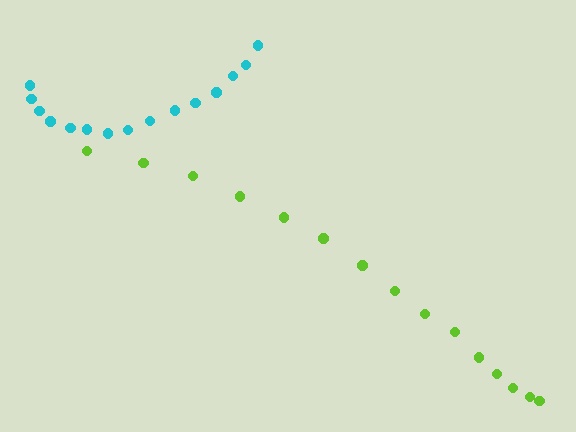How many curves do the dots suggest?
There are 2 distinct paths.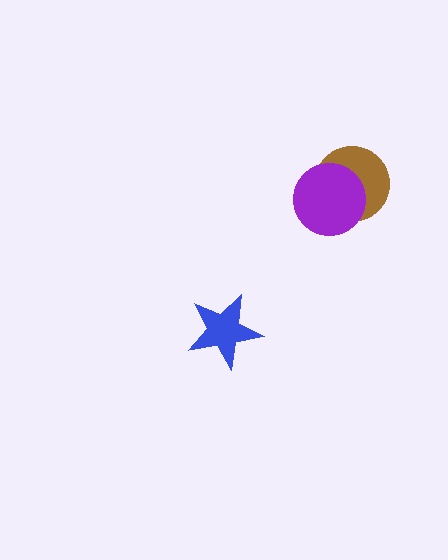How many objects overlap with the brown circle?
1 object overlaps with the brown circle.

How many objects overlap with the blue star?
0 objects overlap with the blue star.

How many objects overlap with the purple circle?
1 object overlaps with the purple circle.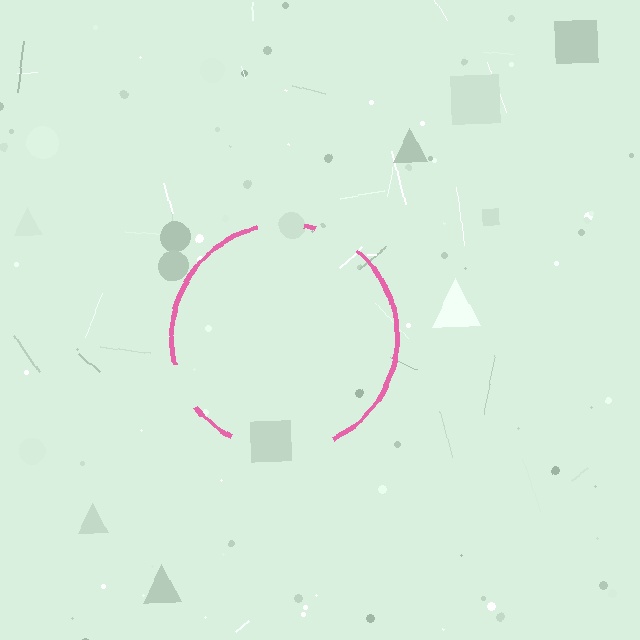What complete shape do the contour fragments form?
The contour fragments form a circle.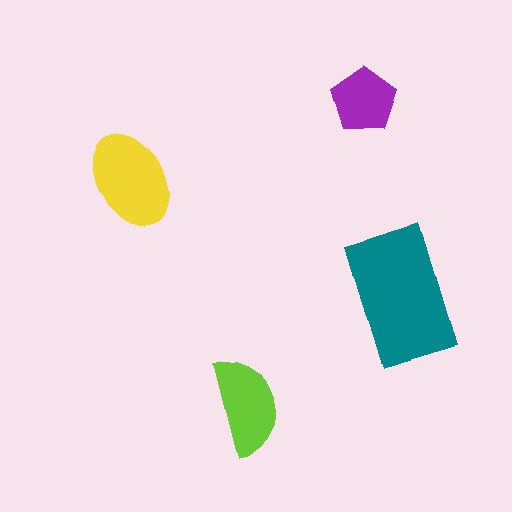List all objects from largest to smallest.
The teal rectangle, the yellow ellipse, the lime semicircle, the purple pentagon.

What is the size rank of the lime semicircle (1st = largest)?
3rd.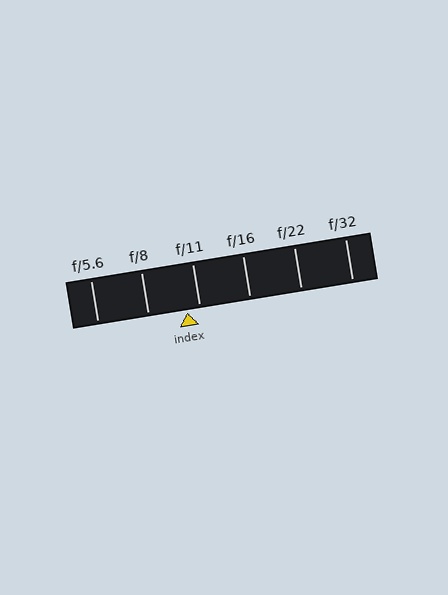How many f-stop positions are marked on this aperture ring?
There are 6 f-stop positions marked.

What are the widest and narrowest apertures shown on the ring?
The widest aperture shown is f/5.6 and the narrowest is f/32.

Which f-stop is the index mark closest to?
The index mark is closest to f/11.